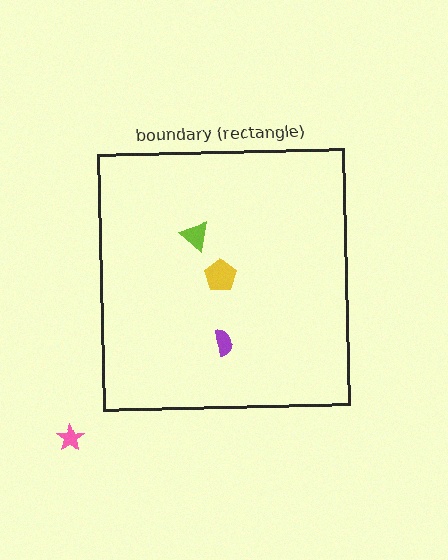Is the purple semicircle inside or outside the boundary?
Inside.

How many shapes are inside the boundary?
3 inside, 1 outside.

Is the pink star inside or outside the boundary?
Outside.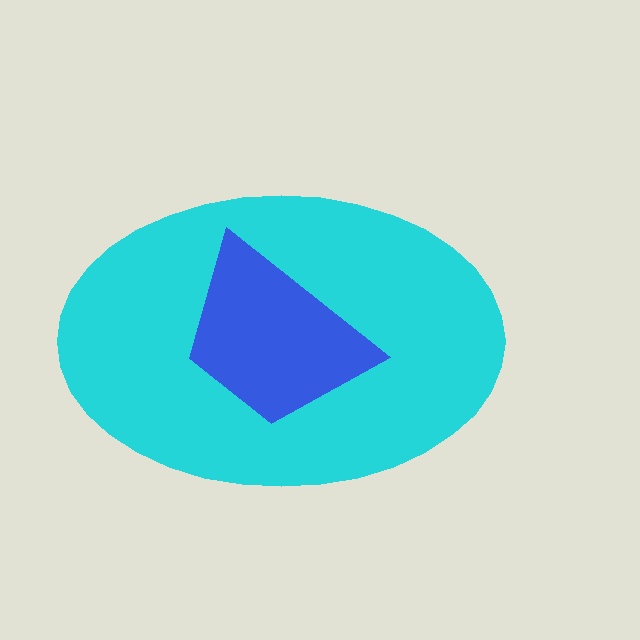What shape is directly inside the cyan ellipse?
The blue trapezoid.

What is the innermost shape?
The blue trapezoid.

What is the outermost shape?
The cyan ellipse.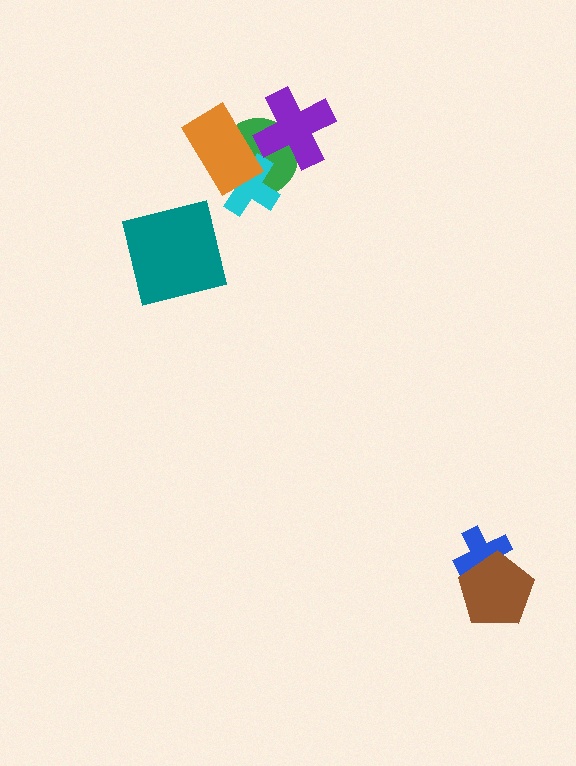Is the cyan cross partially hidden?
Yes, it is partially covered by another shape.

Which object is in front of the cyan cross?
The orange rectangle is in front of the cyan cross.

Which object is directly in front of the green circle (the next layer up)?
The cyan cross is directly in front of the green circle.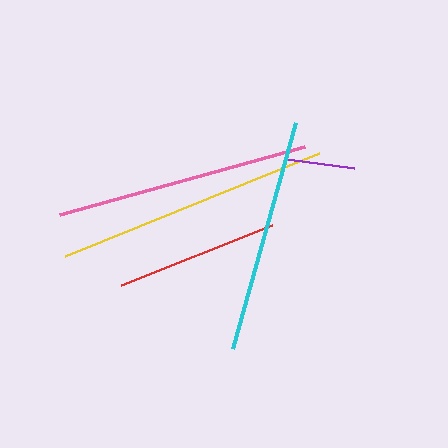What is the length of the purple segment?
The purple segment is approximately 68 pixels long.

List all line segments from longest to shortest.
From longest to shortest: yellow, pink, cyan, red, purple.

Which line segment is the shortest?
The purple line is the shortest at approximately 68 pixels.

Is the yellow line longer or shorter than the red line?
The yellow line is longer than the red line.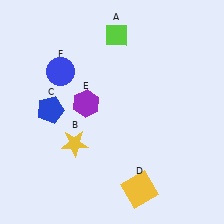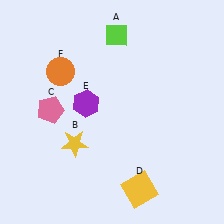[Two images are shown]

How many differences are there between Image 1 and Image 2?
There are 2 differences between the two images.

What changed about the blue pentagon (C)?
In Image 1, C is blue. In Image 2, it changed to pink.